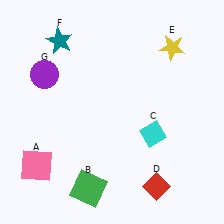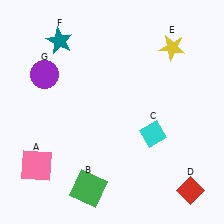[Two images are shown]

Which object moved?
The red diamond (D) moved right.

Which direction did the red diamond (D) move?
The red diamond (D) moved right.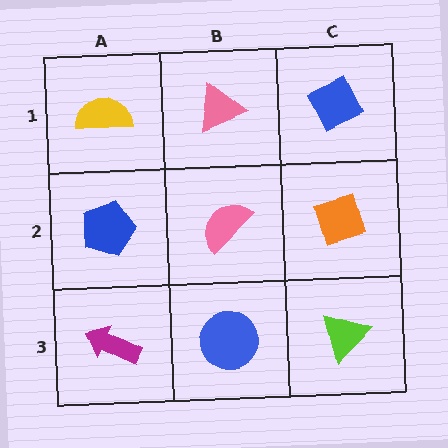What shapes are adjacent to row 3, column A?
A blue pentagon (row 2, column A), a blue circle (row 3, column B).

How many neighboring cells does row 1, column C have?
2.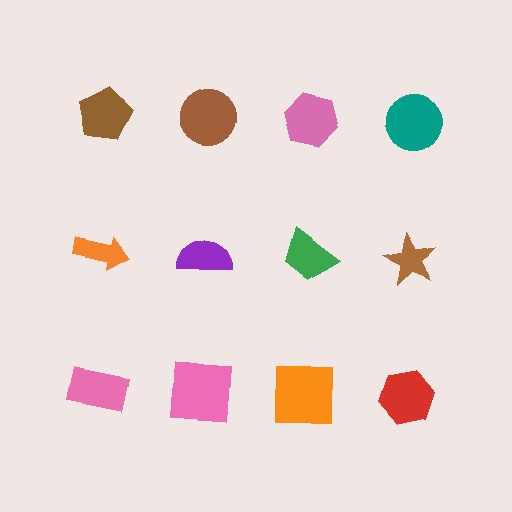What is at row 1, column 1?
A brown pentagon.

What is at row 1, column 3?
A pink hexagon.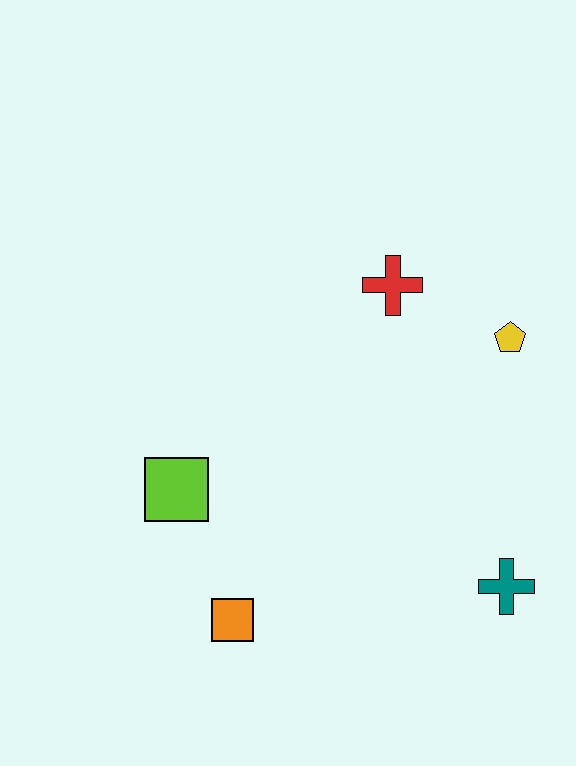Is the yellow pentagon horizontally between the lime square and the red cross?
No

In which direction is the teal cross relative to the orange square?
The teal cross is to the right of the orange square.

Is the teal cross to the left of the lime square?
No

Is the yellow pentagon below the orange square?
No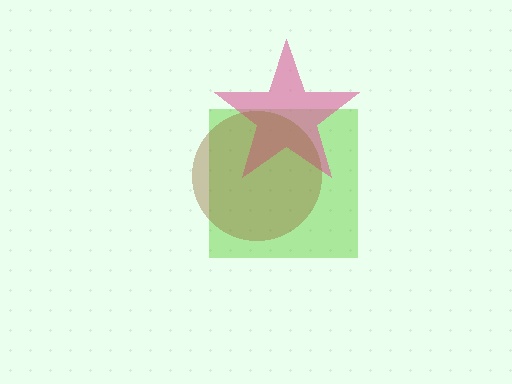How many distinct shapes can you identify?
There are 3 distinct shapes: a lime square, a pink star, a brown circle.